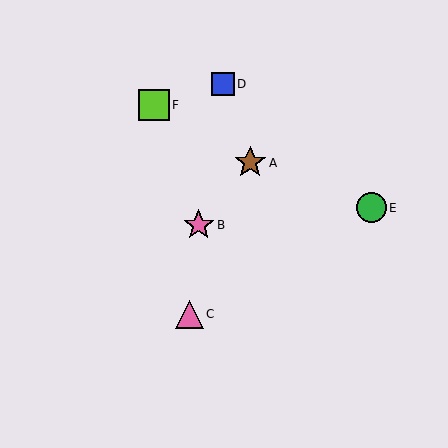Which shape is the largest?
The brown star (labeled A) is the largest.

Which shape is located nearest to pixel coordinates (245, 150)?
The brown star (labeled A) at (250, 163) is nearest to that location.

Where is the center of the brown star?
The center of the brown star is at (250, 163).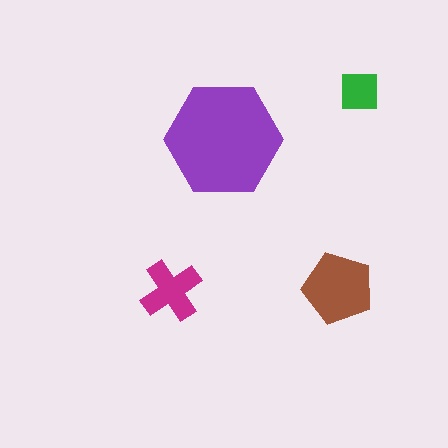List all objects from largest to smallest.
The purple hexagon, the brown pentagon, the magenta cross, the green square.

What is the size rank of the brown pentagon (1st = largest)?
2nd.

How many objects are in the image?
There are 4 objects in the image.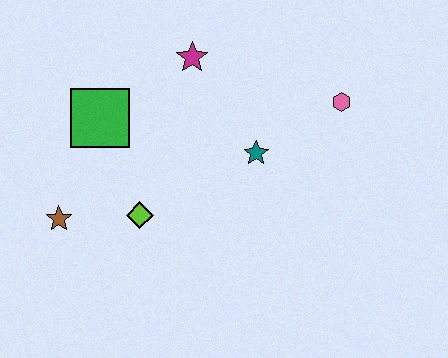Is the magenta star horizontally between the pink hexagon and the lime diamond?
Yes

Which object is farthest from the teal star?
The brown star is farthest from the teal star.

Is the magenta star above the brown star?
Yes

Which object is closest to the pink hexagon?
The teal star is closest to the pink hexagon.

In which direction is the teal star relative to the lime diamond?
The teal star is to the right of the lime diamond.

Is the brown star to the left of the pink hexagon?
Yes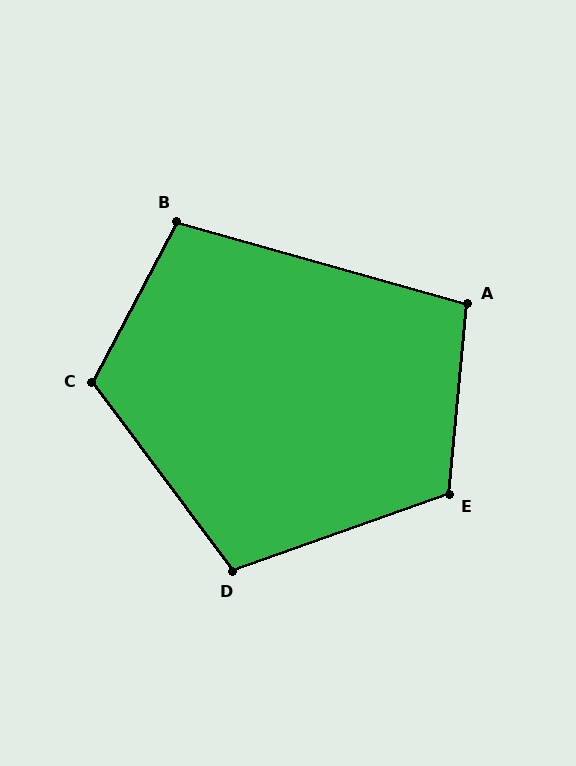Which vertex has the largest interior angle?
C, at approximately 116 degrees.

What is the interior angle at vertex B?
Approximately 102 degrees (obtuse).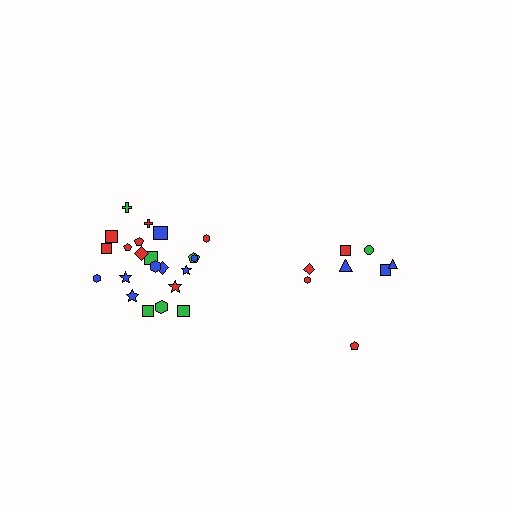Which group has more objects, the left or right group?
The left group.